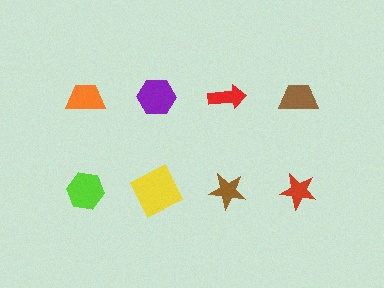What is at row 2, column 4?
A red star.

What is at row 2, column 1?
A lime hexagon.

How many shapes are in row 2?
4 shapes.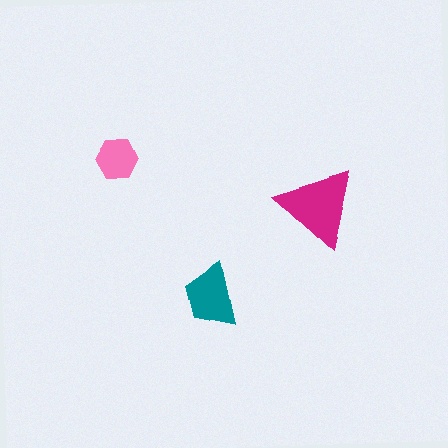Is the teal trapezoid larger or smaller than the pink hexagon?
Larger.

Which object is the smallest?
The pink hexagon.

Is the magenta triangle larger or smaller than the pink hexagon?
Larger.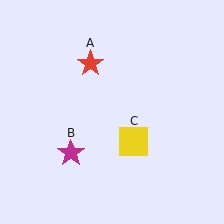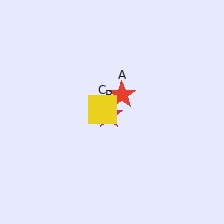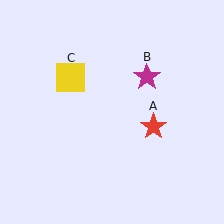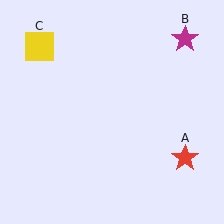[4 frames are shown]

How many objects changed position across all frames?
3 objects changed position: red star (object A), magenta star (object B), yellow square (object C).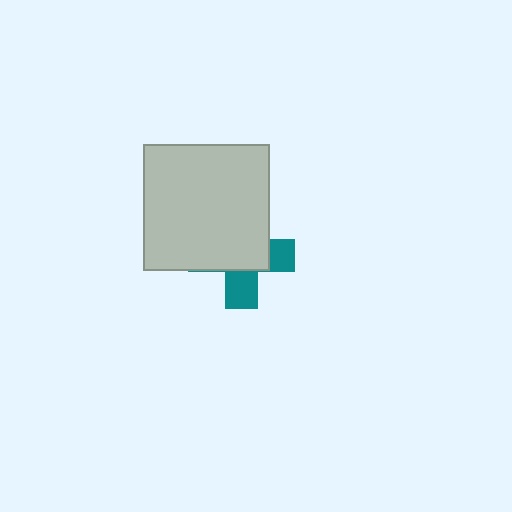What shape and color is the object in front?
The object in front is a light gray square.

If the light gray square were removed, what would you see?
You would see the complete teal cross.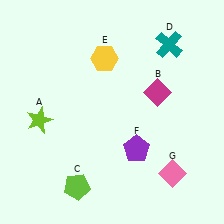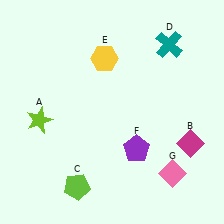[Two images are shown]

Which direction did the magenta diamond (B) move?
The magenta diamond (B) moved down.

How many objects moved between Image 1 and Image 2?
1 object moved between the two images.